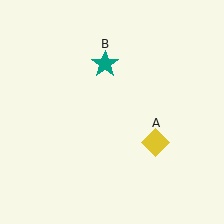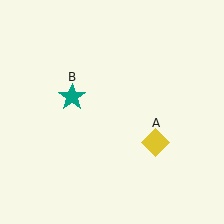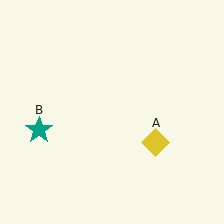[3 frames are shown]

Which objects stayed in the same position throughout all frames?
Yellow diamond (object A) remained stationary.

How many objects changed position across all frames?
1 object changed position: teal star (object B).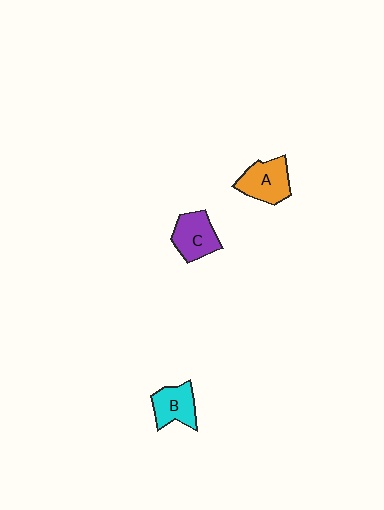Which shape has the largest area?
Shape A (orange).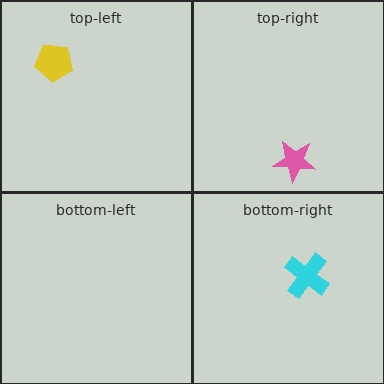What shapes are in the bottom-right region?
The cyan cross.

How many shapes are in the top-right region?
1.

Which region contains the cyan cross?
The bottom-right region.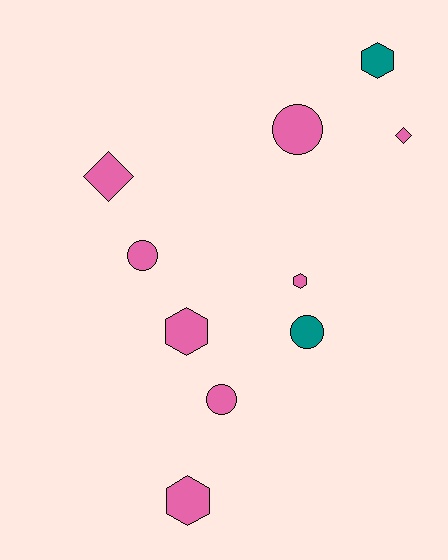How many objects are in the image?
There are 10 objects.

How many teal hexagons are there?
There is 1 teal hexagon.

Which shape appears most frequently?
Circle, with 4 objects.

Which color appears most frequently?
Pink, with 8 objects.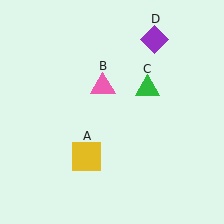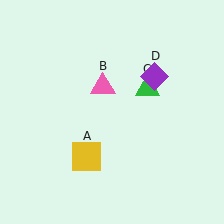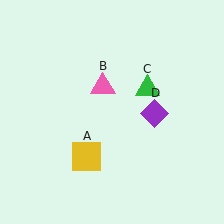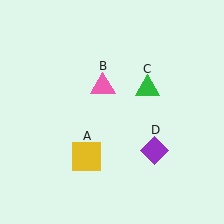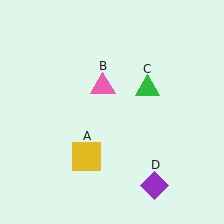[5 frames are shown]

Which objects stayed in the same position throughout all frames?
Yellow square (object A) and pink triangle (object B) and green triangle (object C) remained stationary.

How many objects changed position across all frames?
1 object changed position: purple diamond (object D).